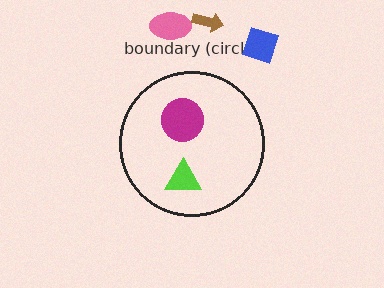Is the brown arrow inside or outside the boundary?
Outside.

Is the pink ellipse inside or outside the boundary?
Outside.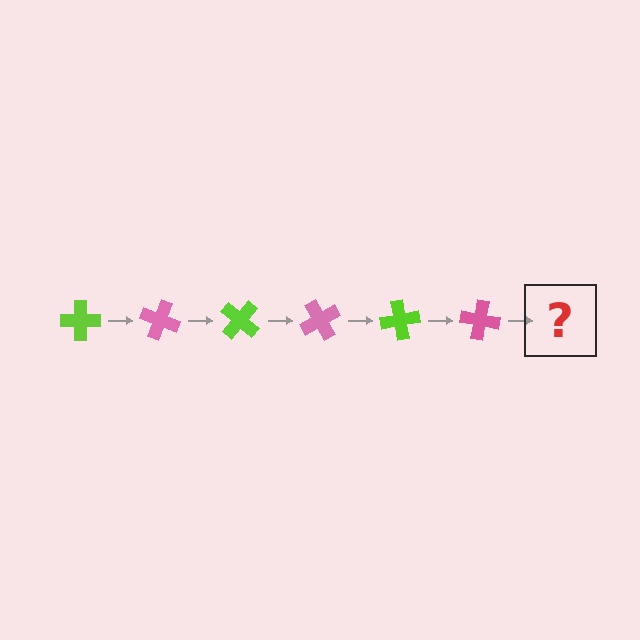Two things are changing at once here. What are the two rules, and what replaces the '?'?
The two rules are that it rotates 20 degrees each step and the color cycles through lime and pink. The '?' should be a lime cross, rotated 120 degrees from the start.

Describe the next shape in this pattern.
It should be a lime cross, rotated 120 degrees from the start.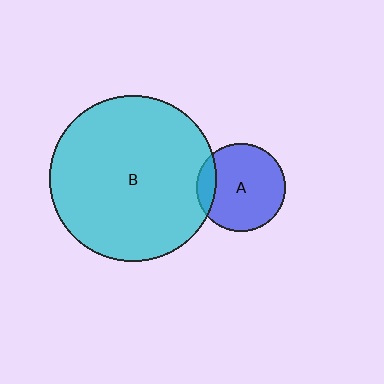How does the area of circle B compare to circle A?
Approximately 3.6 times.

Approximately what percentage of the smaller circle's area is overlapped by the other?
Approximately 15%.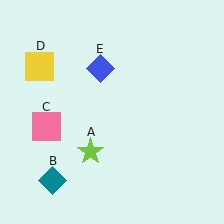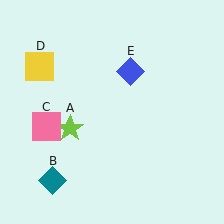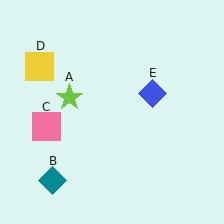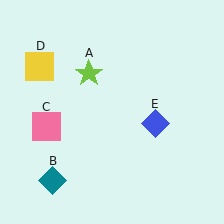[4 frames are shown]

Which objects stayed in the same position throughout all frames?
Teal diamond (object B) and pink square (object C) and yellow square (object D) remained stationary.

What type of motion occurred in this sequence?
The lime star (object A), blue diamond (object E) rotated clockwise around the center of the scene.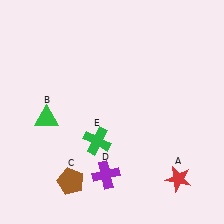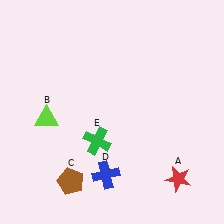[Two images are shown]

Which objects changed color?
B changed from green to lime. D changed from purple to blue.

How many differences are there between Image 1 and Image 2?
There are 2 differences between the two images.